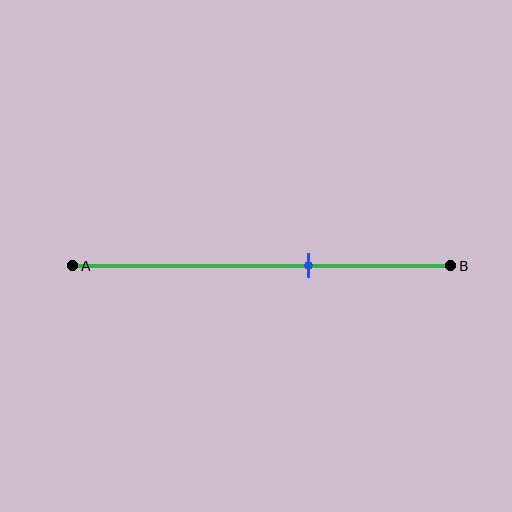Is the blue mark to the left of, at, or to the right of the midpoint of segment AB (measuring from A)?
The blue mark is to the right of the midpoint of segment AB.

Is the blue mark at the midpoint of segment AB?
No, the mark is at about 60% from A, not at the 50% midpoint.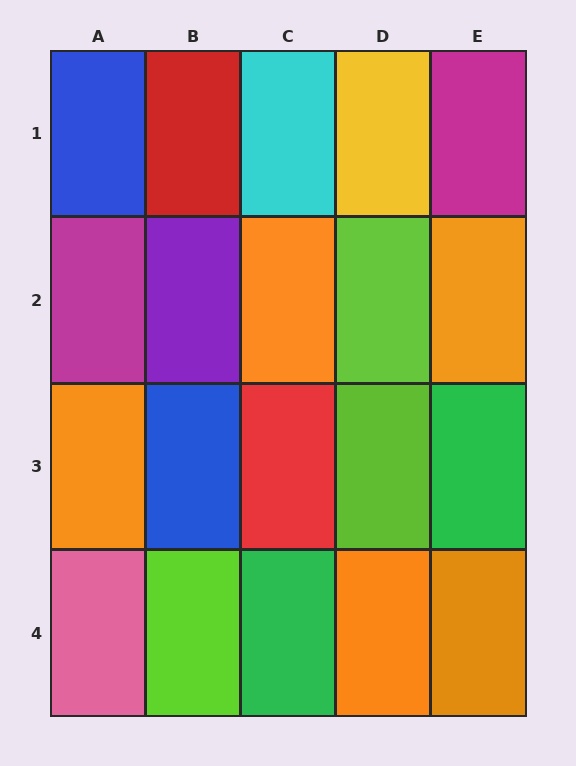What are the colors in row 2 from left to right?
Magenta, purple, orange, lime, orange.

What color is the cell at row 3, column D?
Lime.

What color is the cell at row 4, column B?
Lime.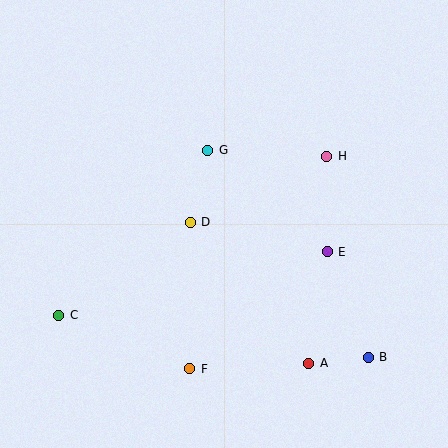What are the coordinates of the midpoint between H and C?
The midpoint between H and C is at (193, 236).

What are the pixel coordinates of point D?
Point D is at (190, 222).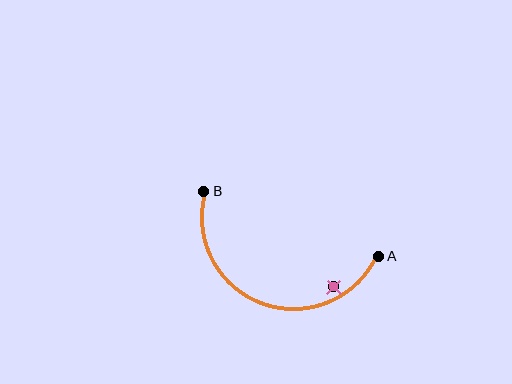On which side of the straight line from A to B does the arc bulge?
The arc bulges below the straight line connecting A and B.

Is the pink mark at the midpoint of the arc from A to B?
No — the pink mark does not lie on the arc at all. It sits slightly inside the curve.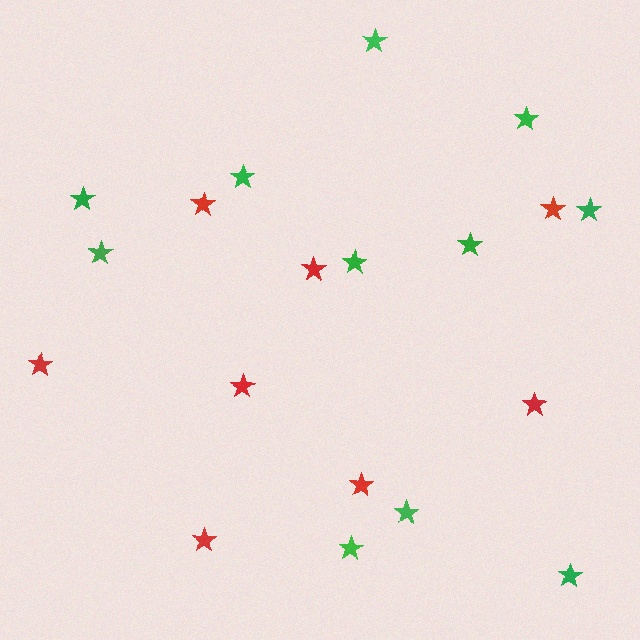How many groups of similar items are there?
There are 2 groups: one group of green stars (11) and one group of red stars (8).